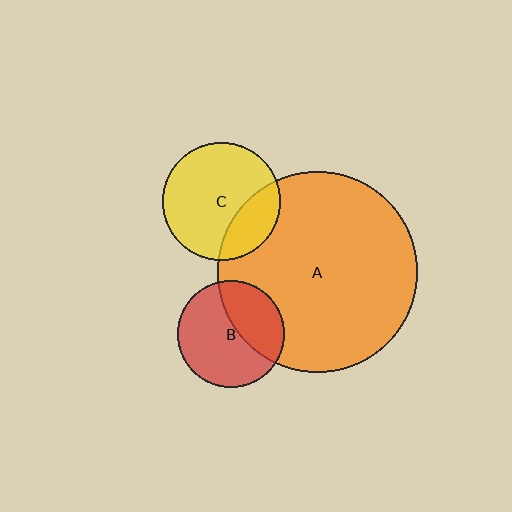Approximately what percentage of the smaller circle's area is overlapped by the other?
Approximately 35%.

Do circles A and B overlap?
Yes.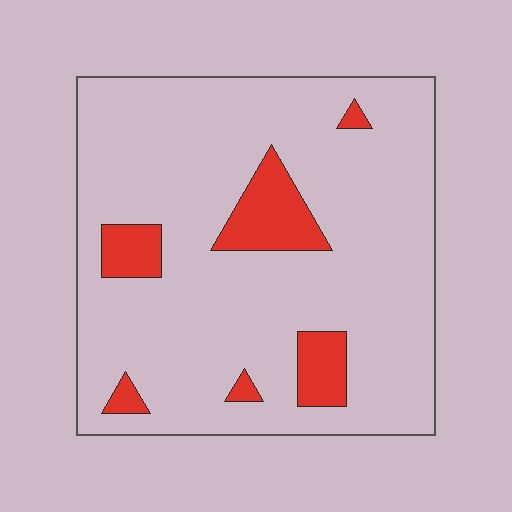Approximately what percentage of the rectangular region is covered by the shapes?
Approximately 10%.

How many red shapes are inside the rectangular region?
6.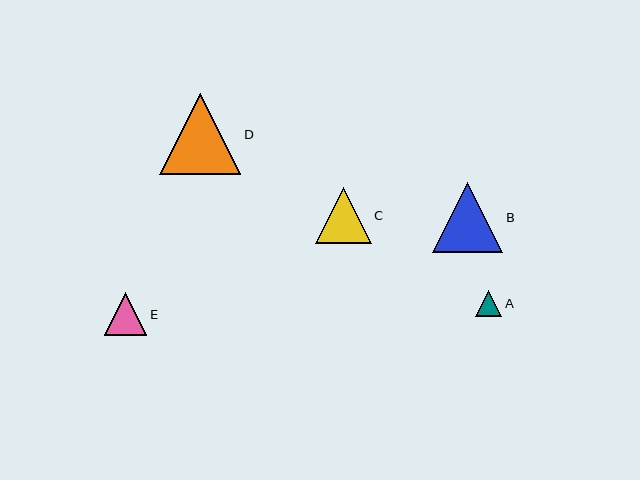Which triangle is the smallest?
Triangle A is the smallest with a size of approximately 26 pixels.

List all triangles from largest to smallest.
From largest to smallest: D, B, C, E, A.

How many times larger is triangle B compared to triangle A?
Triangle B is approximately 2.7 times the size of triangle A.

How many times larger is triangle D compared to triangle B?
Triangle D is approximately 1.1 times the size of triangle B.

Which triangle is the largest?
Triangle D is the largest with a size of approximately 81 pixels.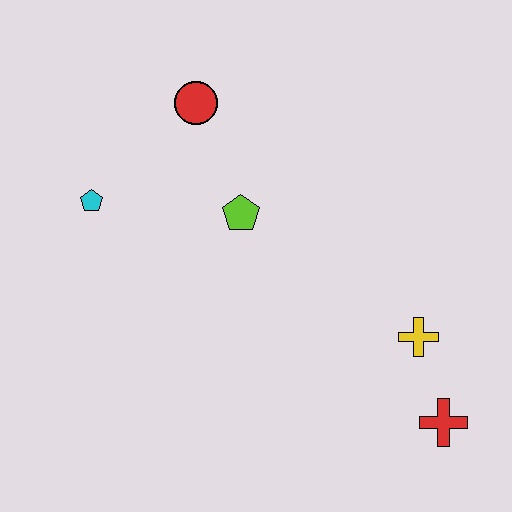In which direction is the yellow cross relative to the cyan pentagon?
The yellow cross is to the right of the cyan pentagon.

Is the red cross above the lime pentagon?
No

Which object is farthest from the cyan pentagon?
The red cross is farthest from the cyan pentagon.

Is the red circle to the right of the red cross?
No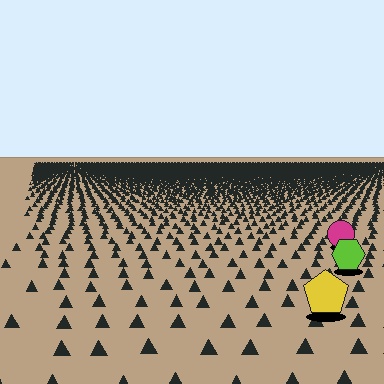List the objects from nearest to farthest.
From nearest to farthest: the yellow pentagon, the lime hexagon, the magenta circle.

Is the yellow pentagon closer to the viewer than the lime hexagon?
Yes. The yellow pentagon is closer — you can tell from the texture gradient: the ground texture is coarser near it.